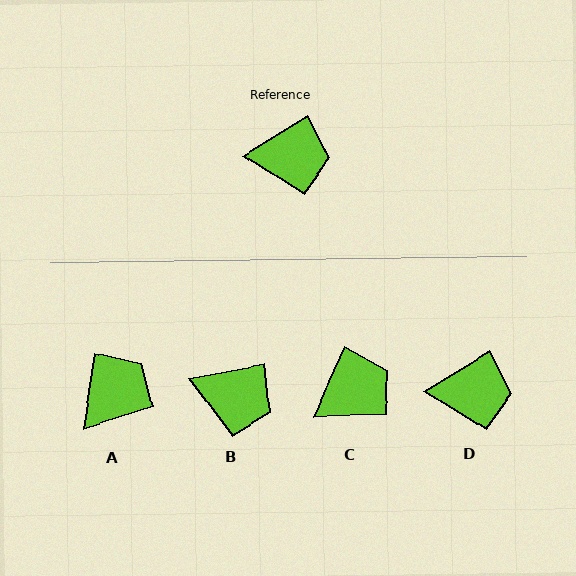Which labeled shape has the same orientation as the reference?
D.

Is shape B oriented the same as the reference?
No, it is off by about 21 degrees.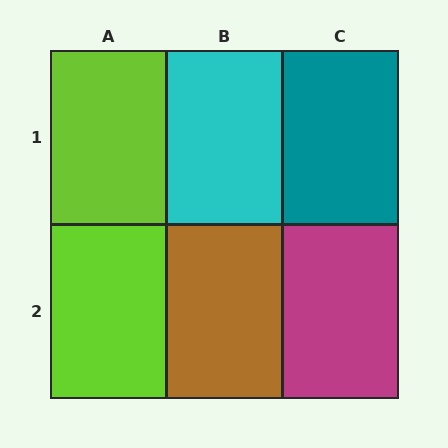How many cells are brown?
1 cell is brown.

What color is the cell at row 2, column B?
Brown.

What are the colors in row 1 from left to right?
Lime, cyan, teal.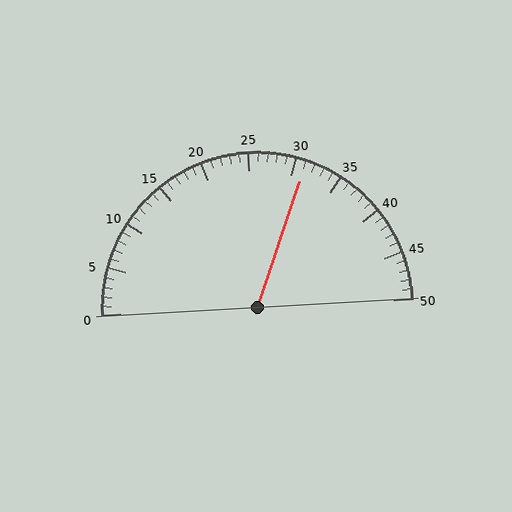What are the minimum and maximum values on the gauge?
The gauge ranges from 0 to 50.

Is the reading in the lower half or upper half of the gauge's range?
The reading is in the upper half of the range (0 to 50).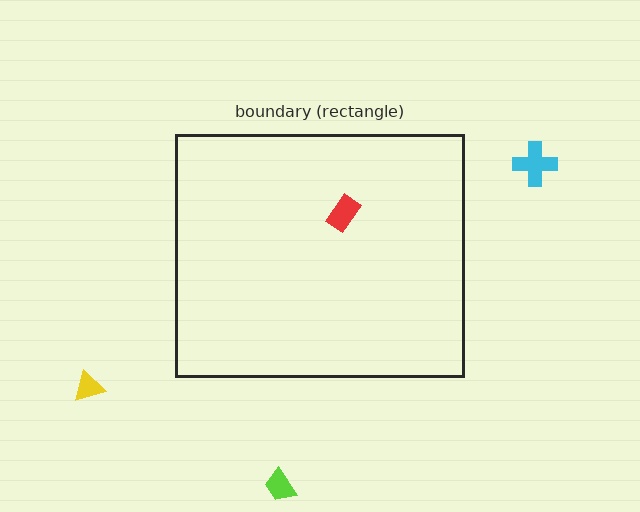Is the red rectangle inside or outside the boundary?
Inside.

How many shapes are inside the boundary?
1 inside, 3 outside.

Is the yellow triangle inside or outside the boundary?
Outside.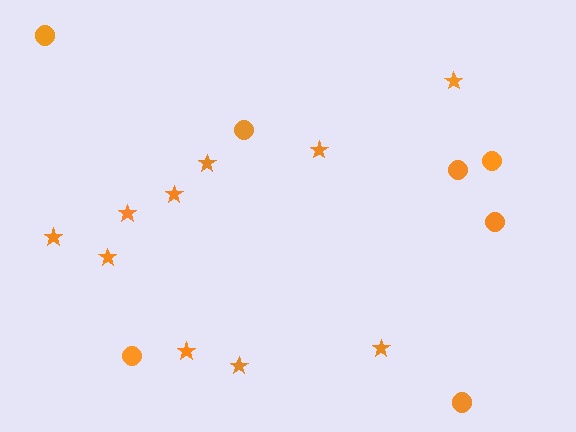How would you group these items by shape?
There are 2 groups: one group of stars (10) and one group of circles (7).